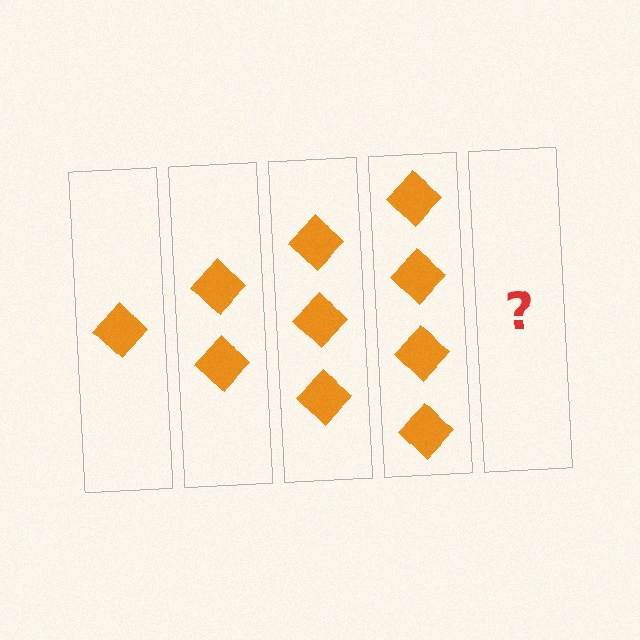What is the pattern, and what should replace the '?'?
The pattern is that each step adds one more diamond. The '?' should be 5 diamonds.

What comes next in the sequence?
The next element should be 5 diamonds.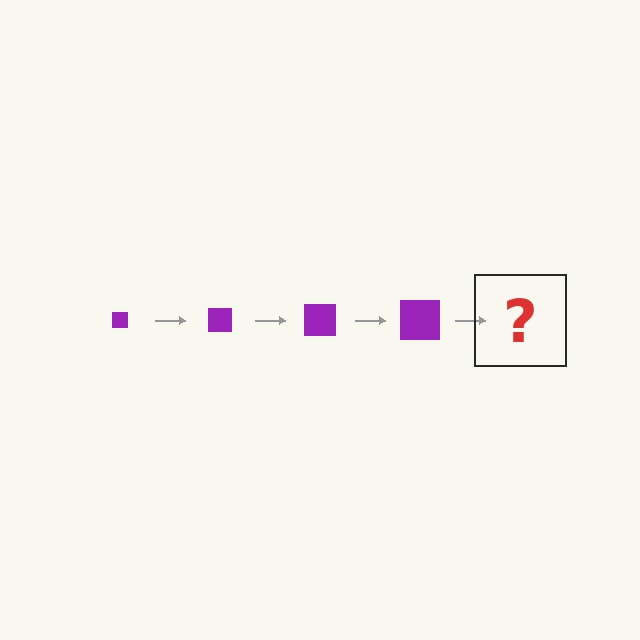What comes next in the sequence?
The next element should be a purple square, larger than the previous one.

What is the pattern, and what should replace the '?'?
The pattern is that the square gets progressively larger each step. The '?' should be a purple square, larger than the previous one.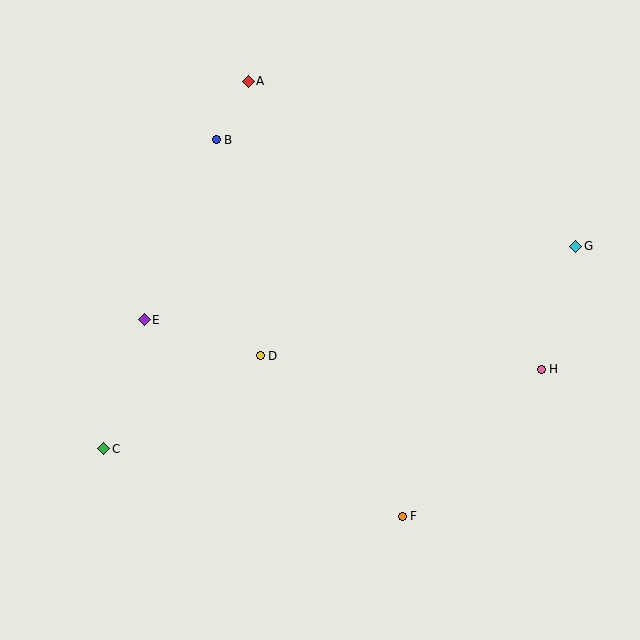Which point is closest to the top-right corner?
Point G is closest to the top-right corner.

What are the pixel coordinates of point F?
Point F is at (402, 516).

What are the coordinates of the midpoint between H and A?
The midpoint between H and A is at (395, 225).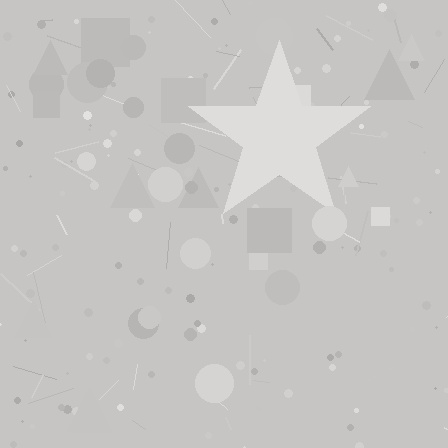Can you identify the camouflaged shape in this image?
The camouflaged shape is a star.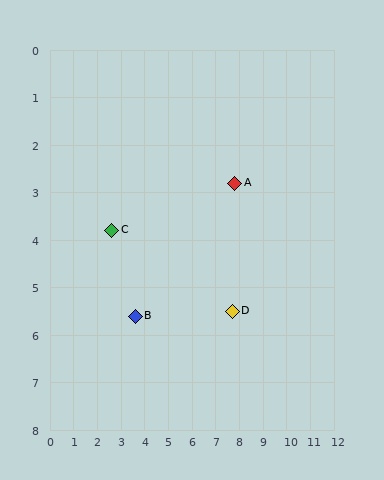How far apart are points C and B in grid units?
Points C and B are about 2.1 grid units apart.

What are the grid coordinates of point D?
Point D is at approximately (7.7, 5.5).